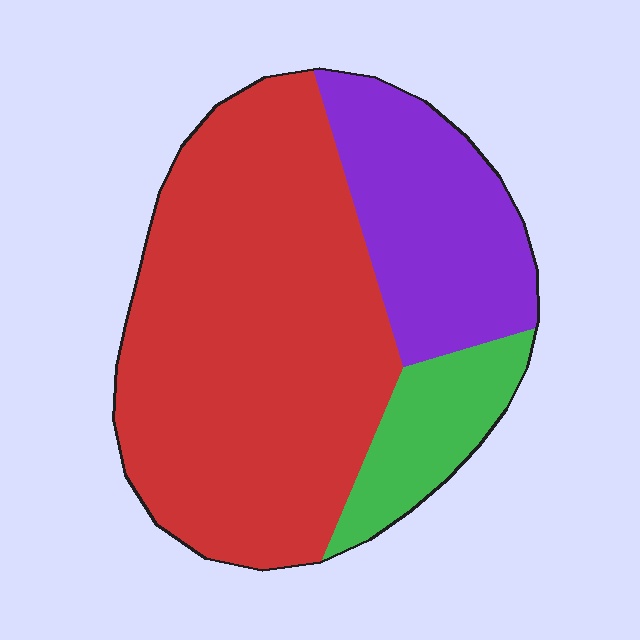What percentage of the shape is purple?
Purple covers around 25% of the shape.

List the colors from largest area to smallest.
From largest to smallest: red, purple, green.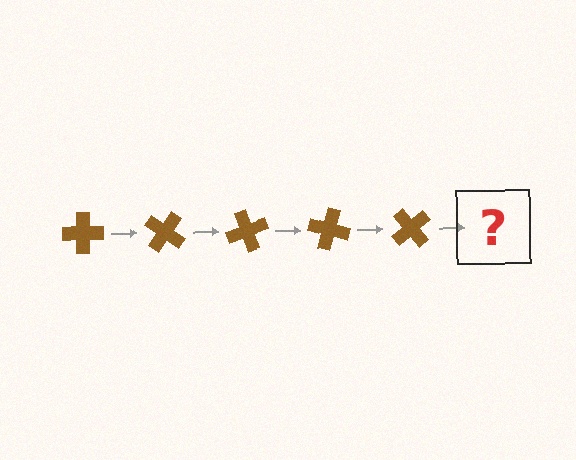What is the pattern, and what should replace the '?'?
The pattern is that the cross rotates 35 degrees each step. The '?' should be a brown cross rotated 175 degrees.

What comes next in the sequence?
The next element should be a brown cross rotated 175 degrees.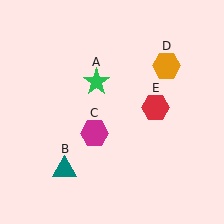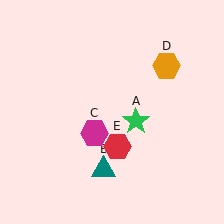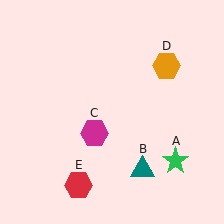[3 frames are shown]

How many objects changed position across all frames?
3 objects changed position: green star (object A), teal triangle (object B), red hexagon (object E).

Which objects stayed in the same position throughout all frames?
Magenta hexagon (object C) and orange hexagon (object D) remained stationary.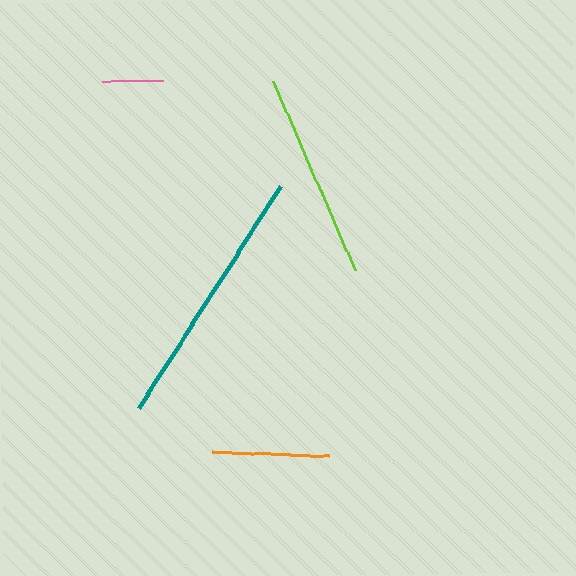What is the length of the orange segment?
The orange segment is approximately 117 pixels long.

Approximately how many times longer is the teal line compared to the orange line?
The teal line is approximately 2.3 times the length of the orange line.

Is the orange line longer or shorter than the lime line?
The lime line is longer than the orange line.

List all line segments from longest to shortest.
From longest to shortest: teal, lime, orange, pink.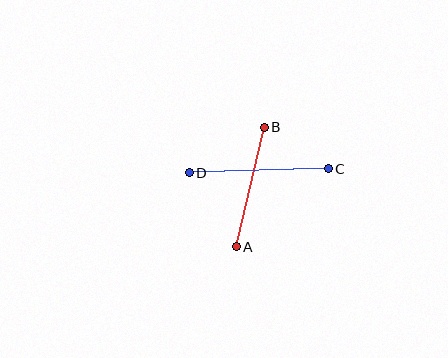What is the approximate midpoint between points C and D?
The midpoint is at approximately (259, 171) pixels.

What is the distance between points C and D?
The distance is approximately 139 pixels.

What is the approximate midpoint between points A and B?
The midpoint is at approximately (250, 187) pixels.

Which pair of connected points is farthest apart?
Points C and D are farthest apart.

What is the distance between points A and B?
The distance is approximately 123 pixels.